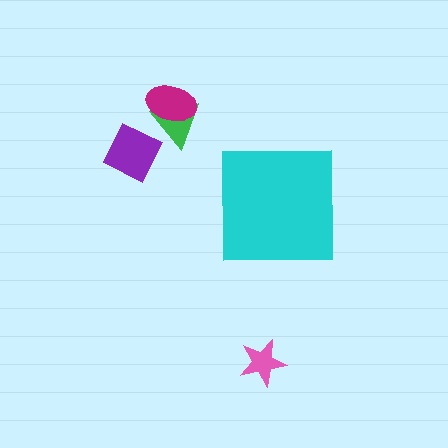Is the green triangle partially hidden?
No, the green triangle is fully visible.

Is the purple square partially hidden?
No, the purple square is fully visible.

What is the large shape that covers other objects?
A cyan square.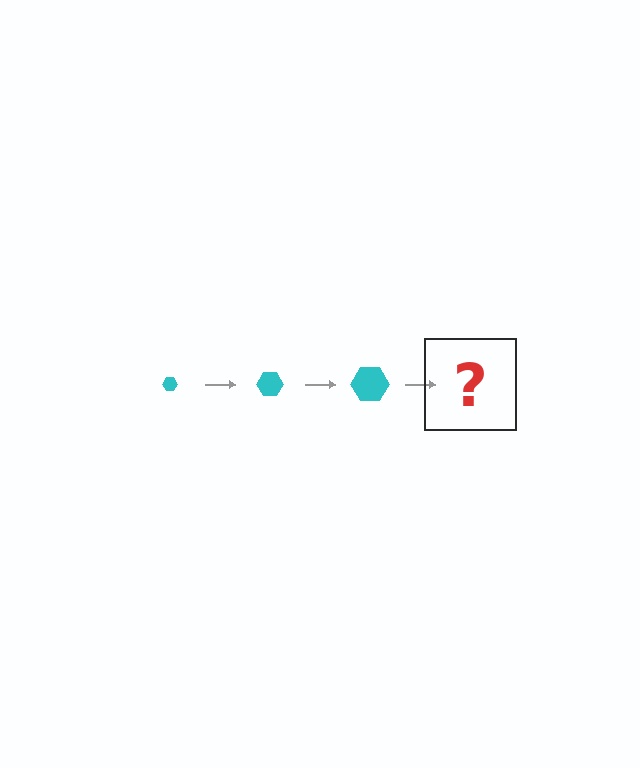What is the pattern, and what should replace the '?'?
The pattern is that the hexagon gets progressively larger each step. The '?' should be a cyan hexagon, larger than the previous one.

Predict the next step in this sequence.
The next step is a cyan hexagon, larger than the previous one.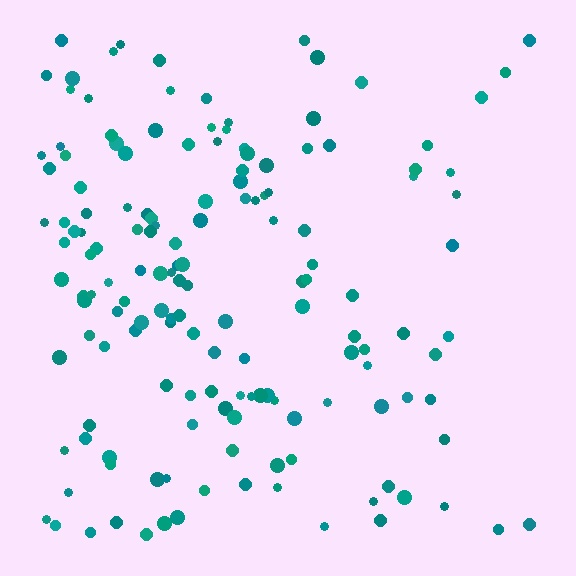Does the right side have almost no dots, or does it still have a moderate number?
Still a moderate number, just noticeably fewer than the left.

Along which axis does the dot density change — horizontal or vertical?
Horizontal.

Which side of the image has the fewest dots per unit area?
The right.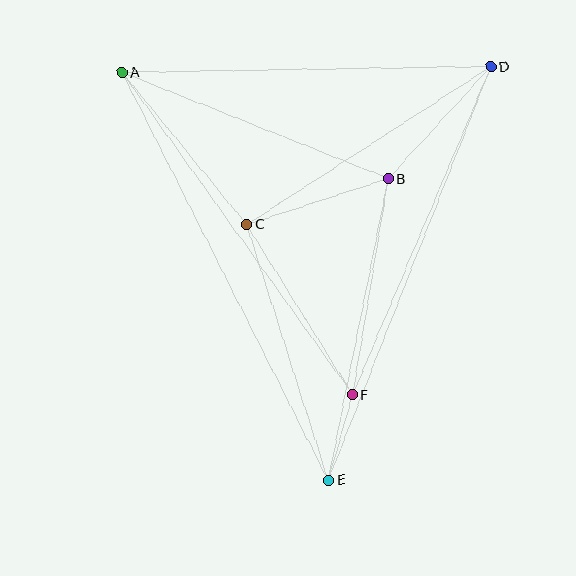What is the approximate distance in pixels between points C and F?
The distance between C and F is approximately 201 pixels.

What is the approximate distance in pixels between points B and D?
The distance between B and D is approximately 152 pixels.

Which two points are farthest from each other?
Points A and E are farthest from each other.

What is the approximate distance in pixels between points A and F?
The distance between A and F is approximately 396 pixels.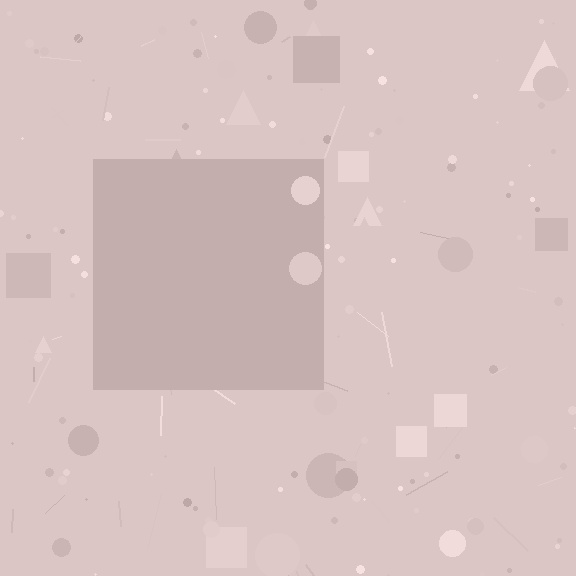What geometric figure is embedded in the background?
A square is embedded in the background.